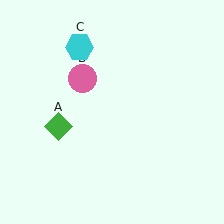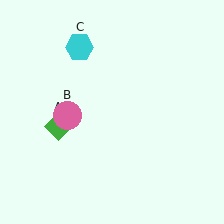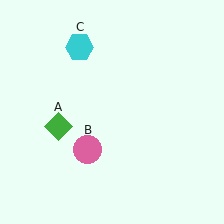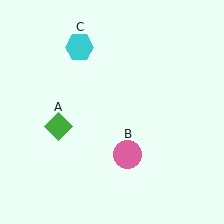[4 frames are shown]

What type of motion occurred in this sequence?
The pink circle (object B) rotated counterclockwise around the center of the scene.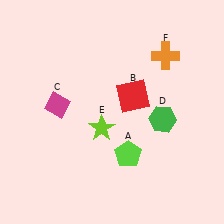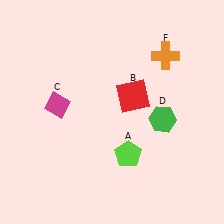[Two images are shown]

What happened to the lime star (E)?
The lime star (E) was removed in Image 2. It was in the bottom-left area of Image 1.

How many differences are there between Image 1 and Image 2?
There is 1 difference between the two images.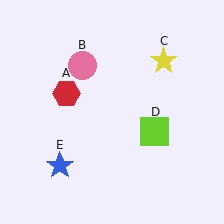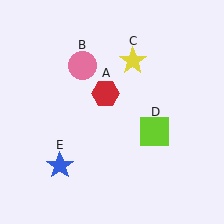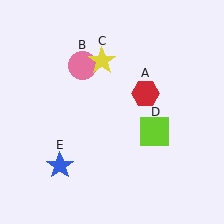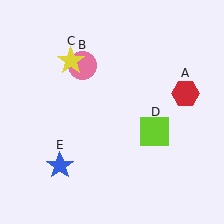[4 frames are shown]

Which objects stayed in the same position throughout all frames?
Pink circle (object B) and lime square (object D) and blue star (object E) remained stationary.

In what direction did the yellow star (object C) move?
The yellow star (object C) moved left.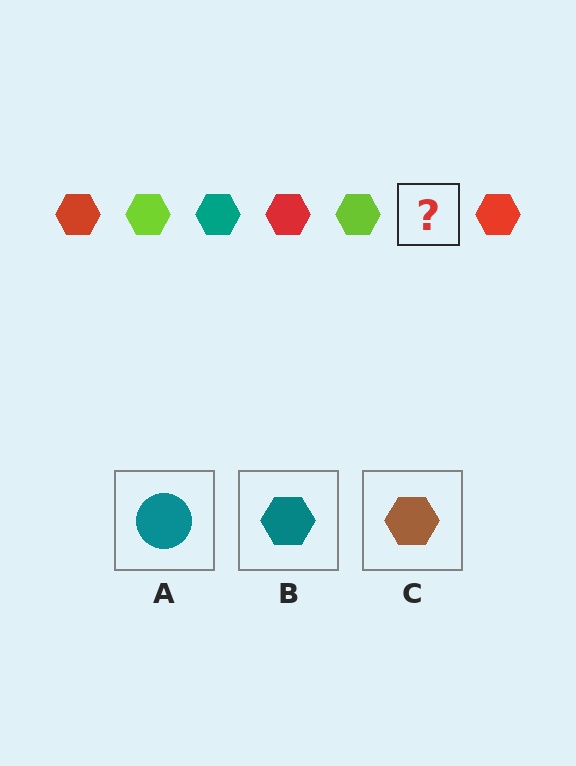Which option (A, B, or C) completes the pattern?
B.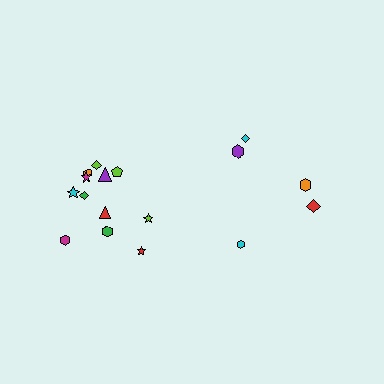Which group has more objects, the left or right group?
The left group.